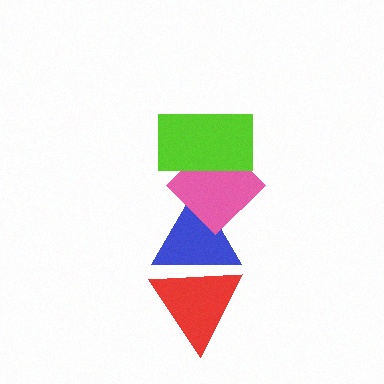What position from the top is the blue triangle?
The blue triangle is 3rd from the top.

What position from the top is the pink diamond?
The pink diamond is 2nd from the top.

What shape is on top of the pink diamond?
The lime rectangle is on top of the pink diamond.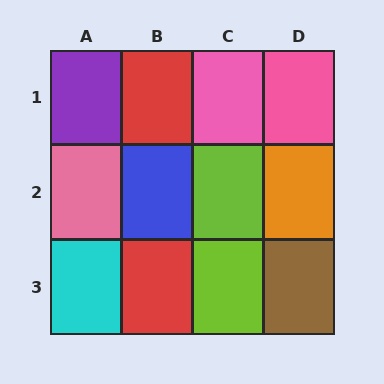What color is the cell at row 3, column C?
Lime.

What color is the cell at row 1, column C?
Pink.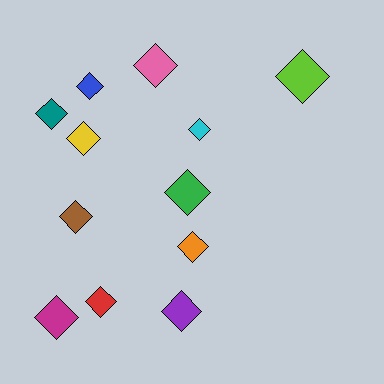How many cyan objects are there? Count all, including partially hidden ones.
There is 1 cyan object.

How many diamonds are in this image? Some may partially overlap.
There are 12 diamonds.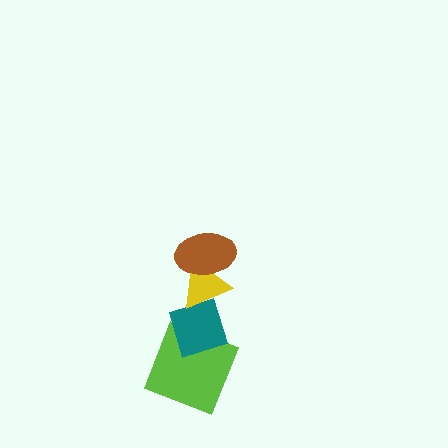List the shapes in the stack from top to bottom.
From top to bottom: the brown ellipse, the yellow triangle, the teal diamond, the lime square.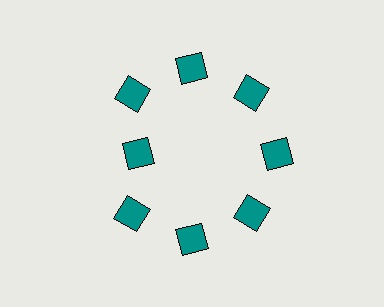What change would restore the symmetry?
The symmetry would be restored by moving it outward, back onto the ring so that all 8 diamonds sit at equal angles and equal distance from the center.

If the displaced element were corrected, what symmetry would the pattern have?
It would have 8-fold rotational symmetry — the pattern would map onto itself every 45 degrees.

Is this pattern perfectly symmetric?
No. The 8 teal diamonds are arranged in a ring, but one element near the 9 o'clock position is pulled inward toward the center, breaking the 8-fold rotational symmetry.